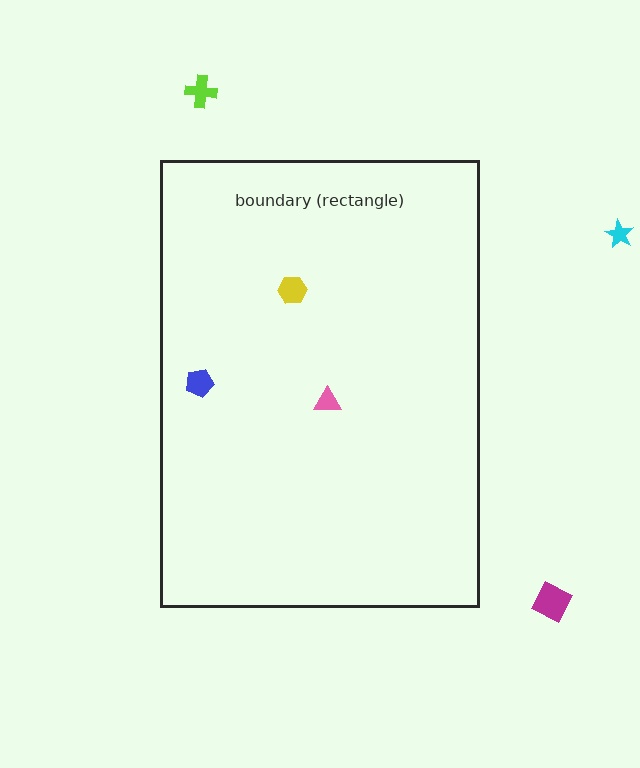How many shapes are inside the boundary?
3 inside, 3 outside.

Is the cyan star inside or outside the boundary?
Outside.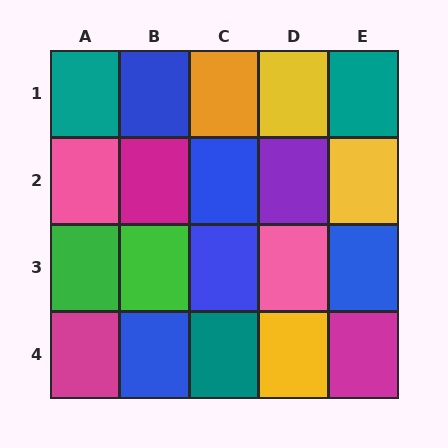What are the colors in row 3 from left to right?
Green, green, blue, pink, blue.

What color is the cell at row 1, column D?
Yellow.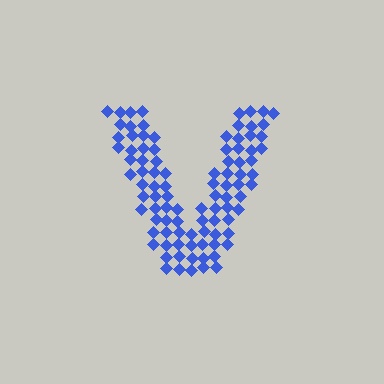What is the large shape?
The large shape is the letter V.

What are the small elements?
The small elements are diamonds.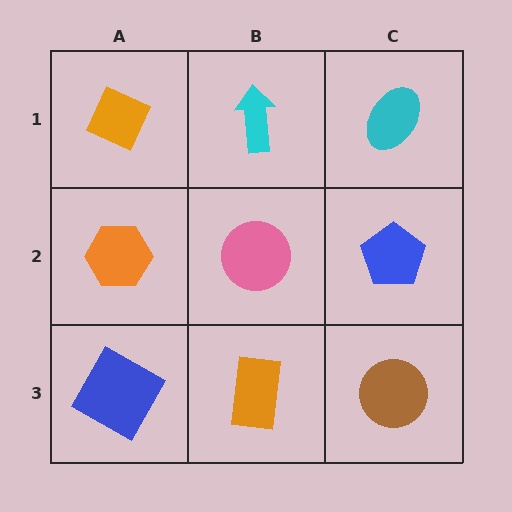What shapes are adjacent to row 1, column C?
A blue pentagon (row 2, column C), a cyan arrow (row 1, column B).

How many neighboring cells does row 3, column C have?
2.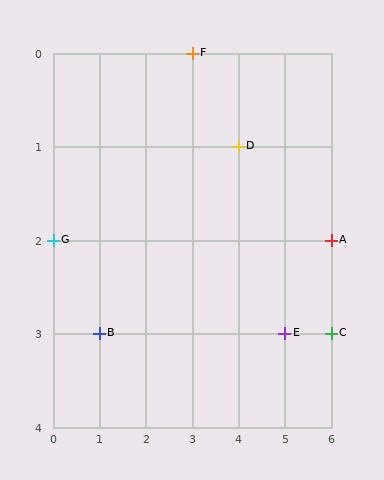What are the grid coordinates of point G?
Point G is at grid coordinates (0, 2).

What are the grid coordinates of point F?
Point F is at grid coordinates (3, 0).